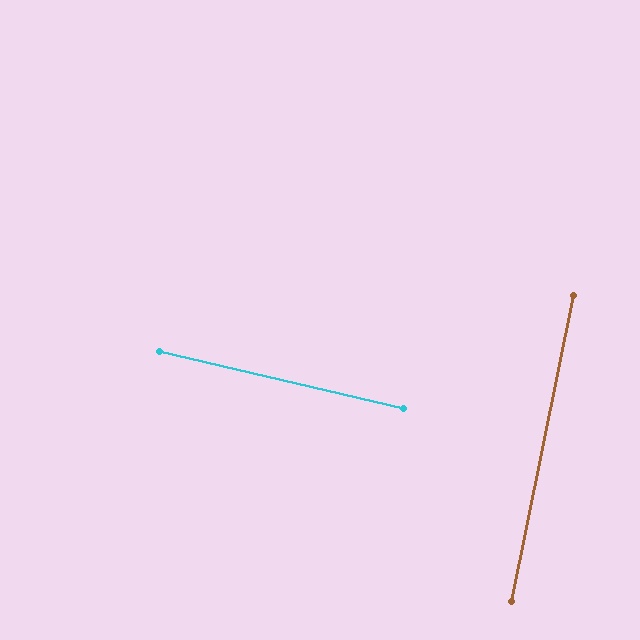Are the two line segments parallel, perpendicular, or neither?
Perpendicular — they meet at approximately 88°.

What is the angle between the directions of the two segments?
Approximately 88 degrees.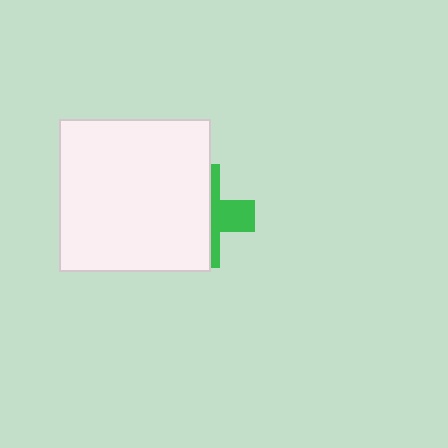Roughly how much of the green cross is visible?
A small part of it is visible (roughly 35%).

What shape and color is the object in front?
The object in front is a white square.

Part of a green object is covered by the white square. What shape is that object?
It is a cross.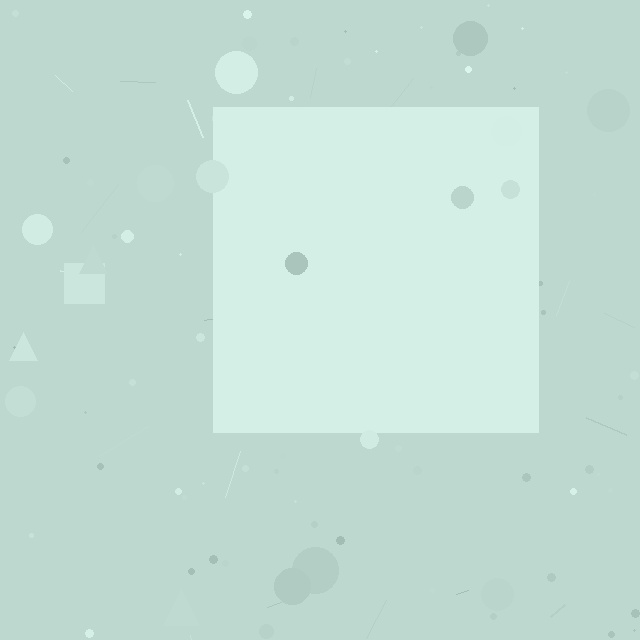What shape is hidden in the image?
A square is hidden in the image.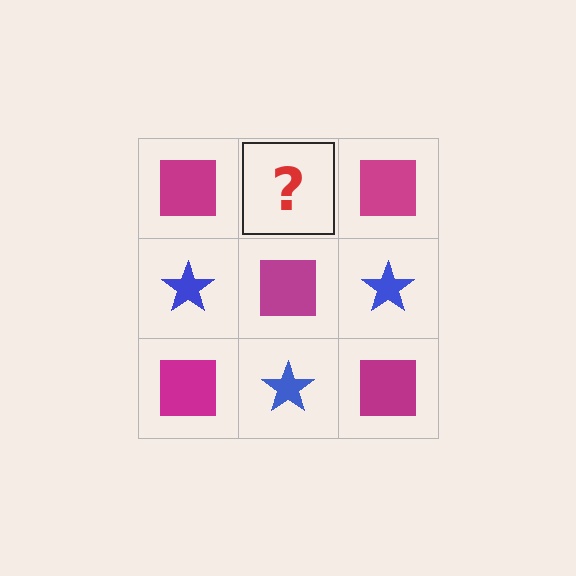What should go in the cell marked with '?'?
The missing cell should contain a blue star.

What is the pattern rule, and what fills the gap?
The rule is that it alternates magenta square and blue star in a checkerboard pattern. The gap should be filled with a blue star.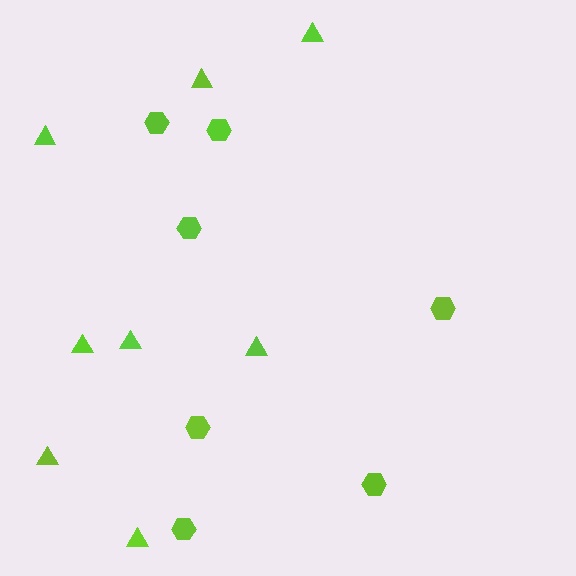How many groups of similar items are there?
There are 2 groups: one group of hexagons (7) and one group of triangles (8).